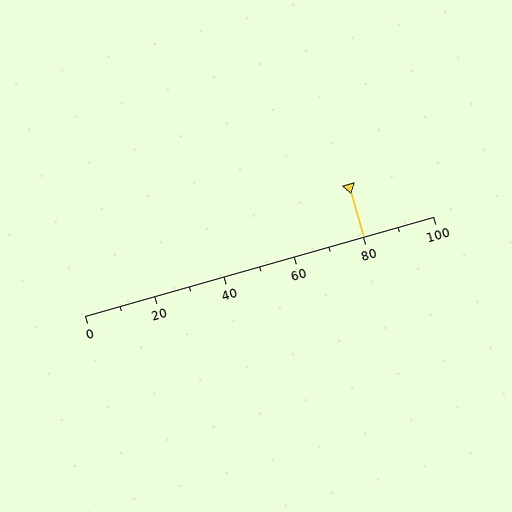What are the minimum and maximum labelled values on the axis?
The axis runs from 0 to 100.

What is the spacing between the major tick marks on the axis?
The major ticks are spaced 20 apart.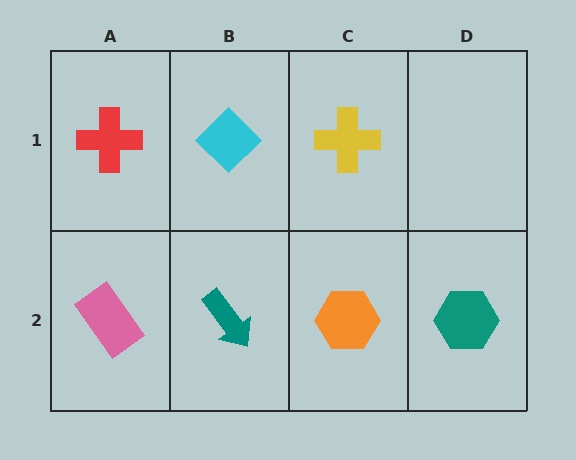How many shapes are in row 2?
4 shapes.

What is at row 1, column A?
A red cross.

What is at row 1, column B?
A cyan diamond.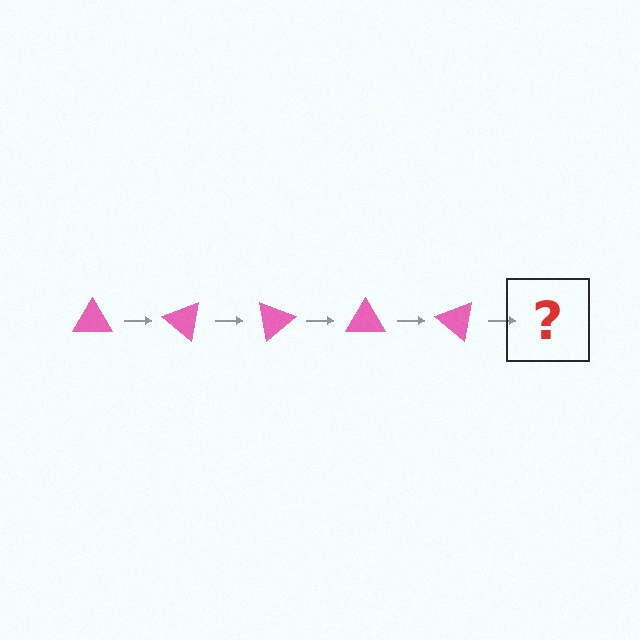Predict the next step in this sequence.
The next step is a pink triangle rotated 200 degrees.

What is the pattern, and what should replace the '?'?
The pattern is that the triangle rotates 40 degrees each step. The '?' should be a pink triangle rotated 200 degrees.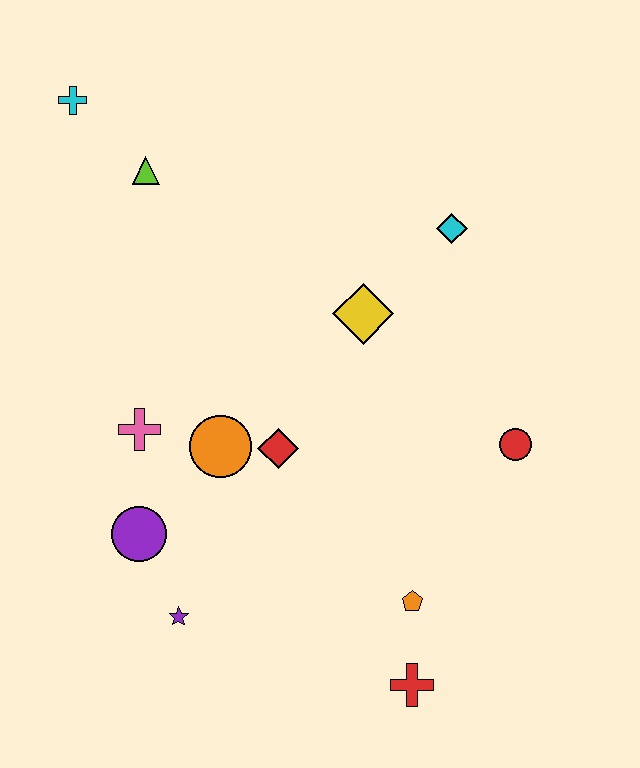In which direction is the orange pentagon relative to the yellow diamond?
The orange pentagon is below the yellow diamond.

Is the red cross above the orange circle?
No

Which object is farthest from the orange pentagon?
The cyan cross is farthest from the orange pentagon.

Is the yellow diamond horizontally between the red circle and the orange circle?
Yes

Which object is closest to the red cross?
The orange pentagon is closest to the red cross.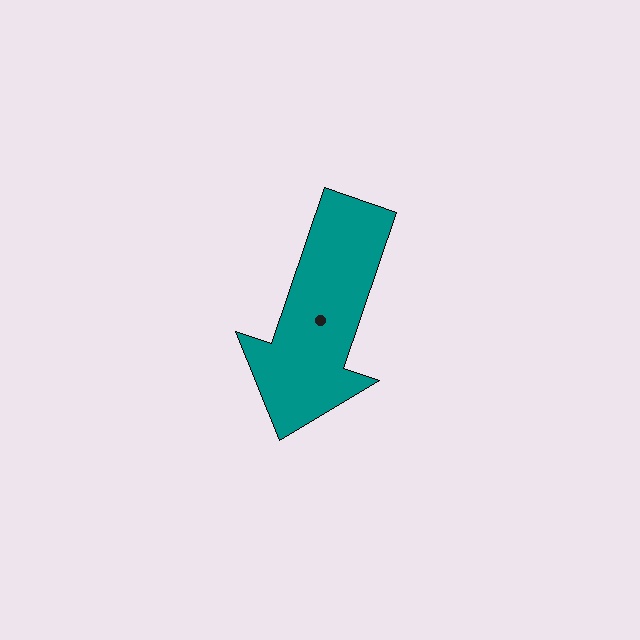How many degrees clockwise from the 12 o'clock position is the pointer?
Approximately 199 degrees.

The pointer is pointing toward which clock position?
Roughly 7 o'clock.